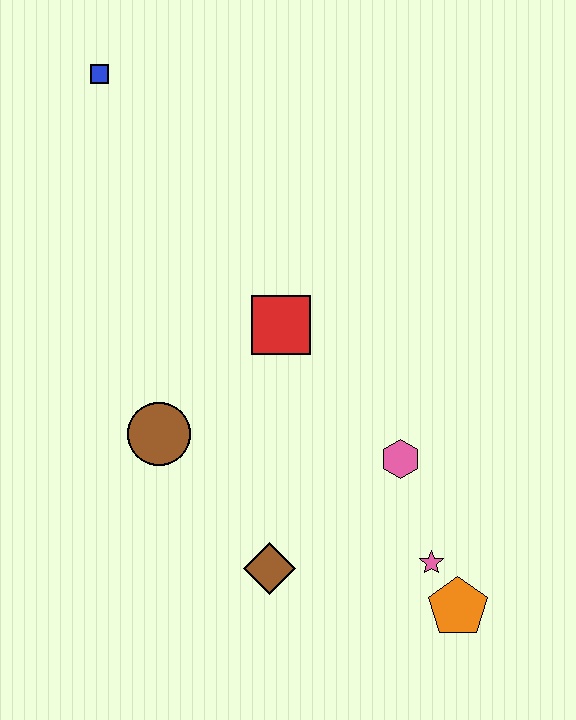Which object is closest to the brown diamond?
The pink star is closest to the brown diamond.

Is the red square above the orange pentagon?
Yes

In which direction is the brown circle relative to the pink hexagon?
The brown circle is to the left of the pink hexagon.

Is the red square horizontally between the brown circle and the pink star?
Yes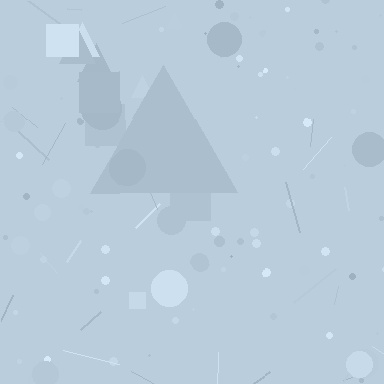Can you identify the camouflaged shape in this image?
The camouflaged shape is a triangle.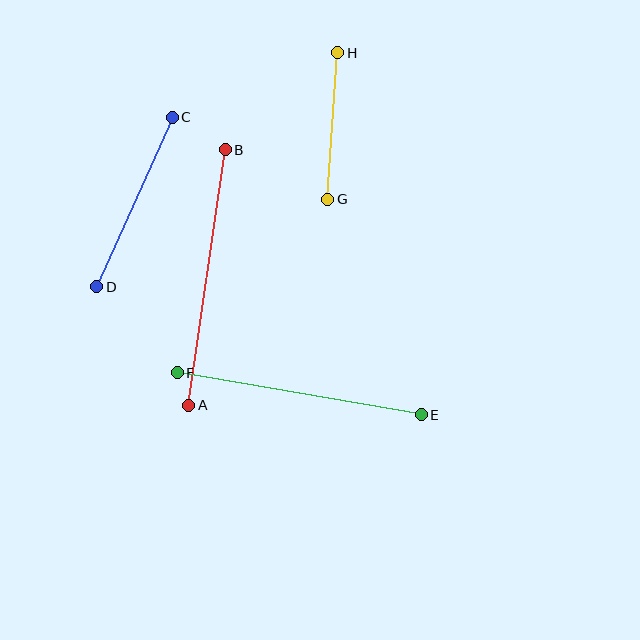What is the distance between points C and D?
The distance is approximately 185 pixels.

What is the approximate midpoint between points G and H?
The midpoint is at approximately (333, 126) pixels.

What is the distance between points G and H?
The distance is approximately 147 pixels.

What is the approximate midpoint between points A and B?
The midpoint is at approximately (207, 277) pixels.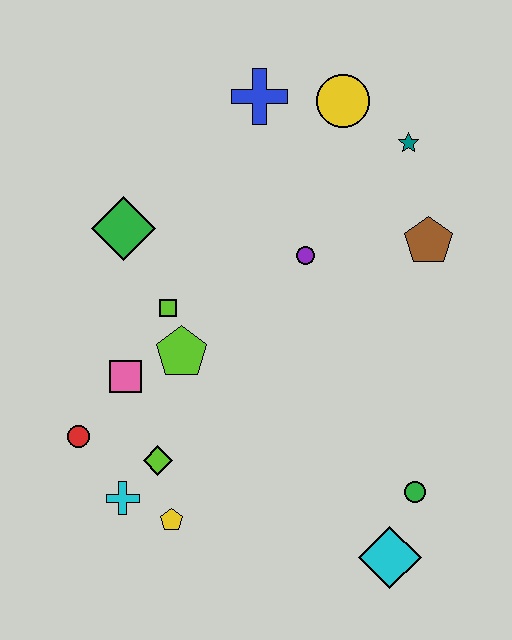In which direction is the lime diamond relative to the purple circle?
The lime diamond is below the purple circle.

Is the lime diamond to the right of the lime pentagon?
No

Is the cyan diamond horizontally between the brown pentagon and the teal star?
No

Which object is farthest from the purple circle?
The cyan diamond is farthest from the purple circle.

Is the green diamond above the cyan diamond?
Yes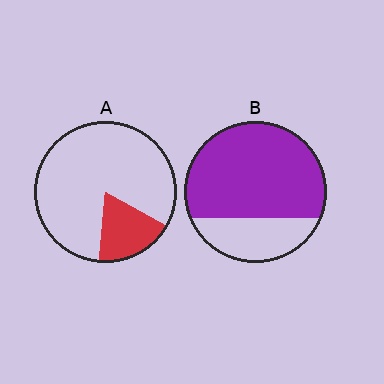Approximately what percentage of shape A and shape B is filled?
A is approximately 20% and B is approximately 75%.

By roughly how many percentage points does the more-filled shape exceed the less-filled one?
By roughly 55 percentage points (B over A).